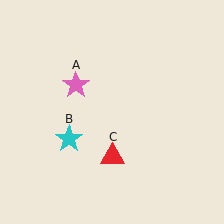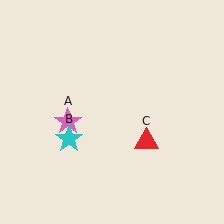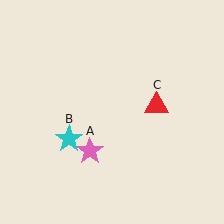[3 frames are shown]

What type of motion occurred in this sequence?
The pink star (object A), red triangle (object C) rotated counterclockwise around the center of the scene.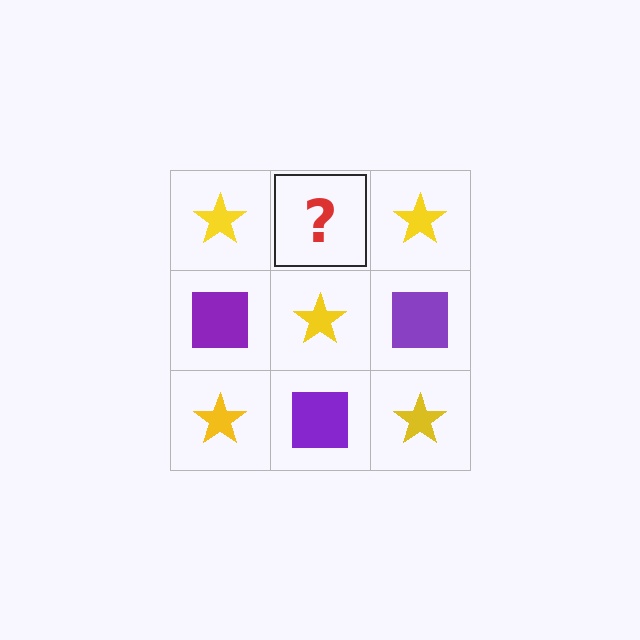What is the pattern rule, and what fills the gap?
The rule is that it alternates yellow star and purple square in a checkerboard pattern. The gap should be filled with a purple square.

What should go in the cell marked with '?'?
The missing cell should contain a purple square.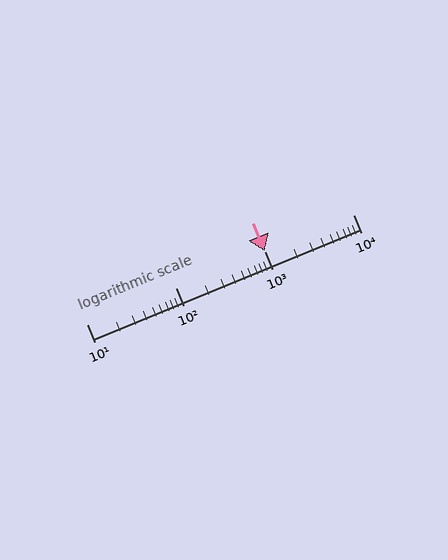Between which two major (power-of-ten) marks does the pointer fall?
The pointer is between 1000 and 10000.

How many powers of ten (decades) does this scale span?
The scale spans 3 decades, from 10 to 10000.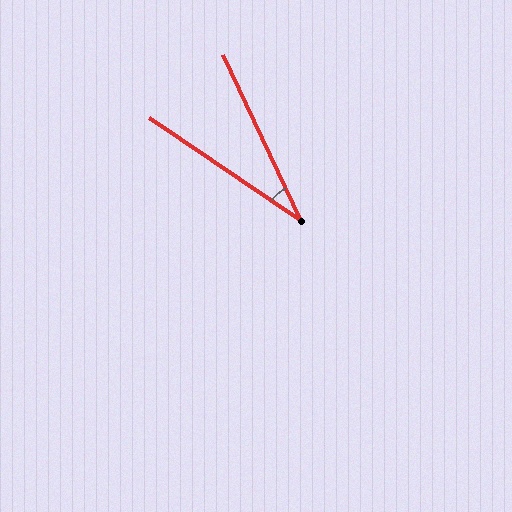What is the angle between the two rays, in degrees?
Approximately 31 degrees.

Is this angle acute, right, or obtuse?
It is acute.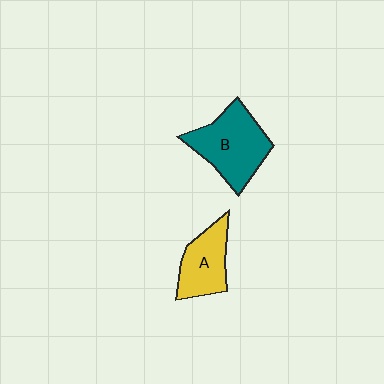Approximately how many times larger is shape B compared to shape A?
Approximately 1.4 times.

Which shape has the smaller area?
Shape A (yellow).